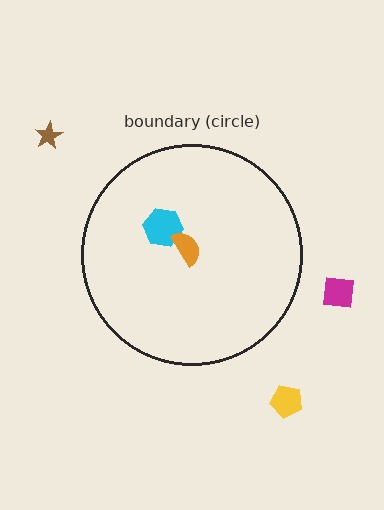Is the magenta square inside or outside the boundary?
Outside.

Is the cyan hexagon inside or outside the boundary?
Inside.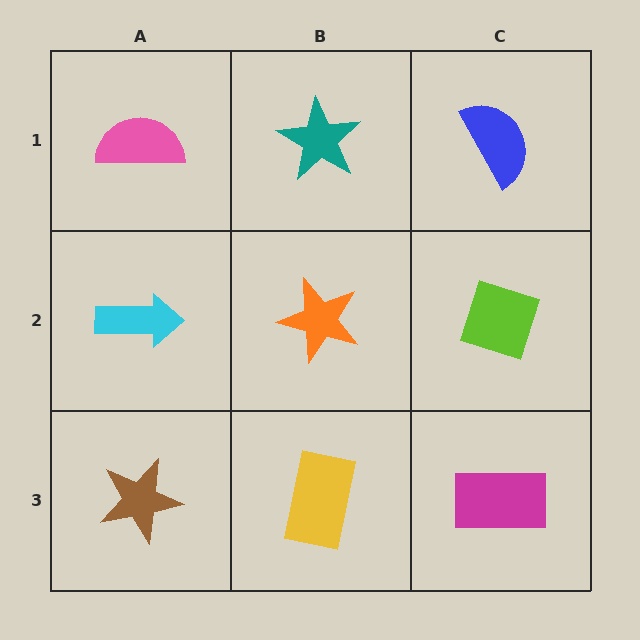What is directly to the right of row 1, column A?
A teal star.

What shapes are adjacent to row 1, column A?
A cyan arrow (row 2, column A), a teal star (row 1, column B).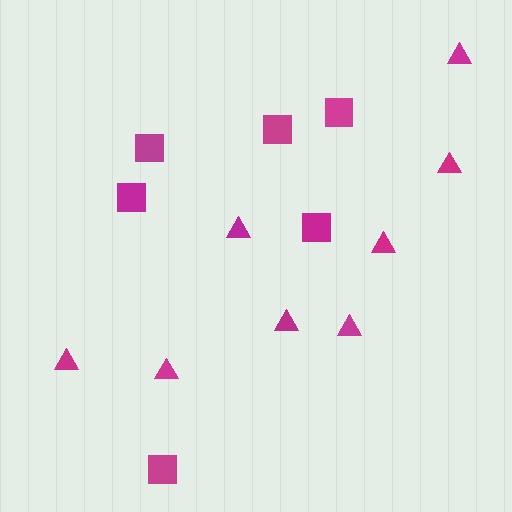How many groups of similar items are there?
There are 2 groups: one group of squares (6) and one group of triangles (8).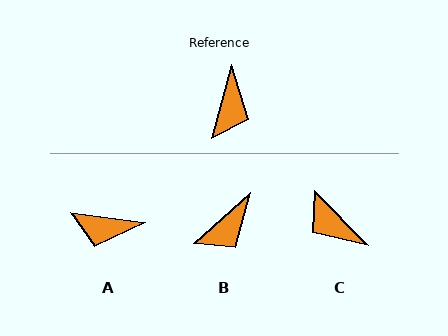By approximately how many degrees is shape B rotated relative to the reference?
Approximately 33 degrees clockwise.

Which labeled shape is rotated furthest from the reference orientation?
C, about 121 degrees away.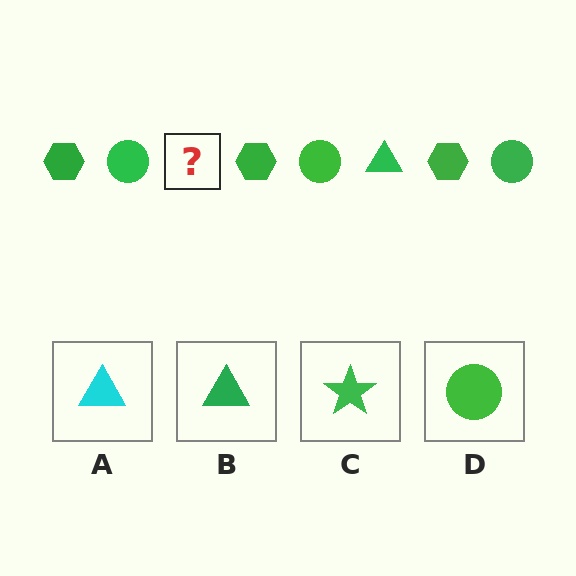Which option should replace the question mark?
Option B.